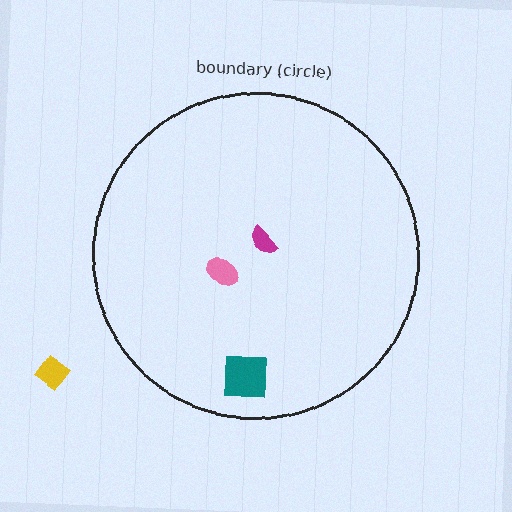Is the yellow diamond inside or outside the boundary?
Outside.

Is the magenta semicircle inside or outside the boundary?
Inside.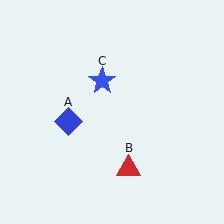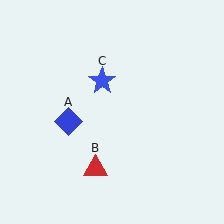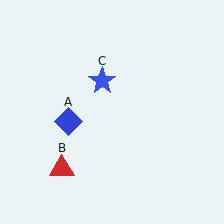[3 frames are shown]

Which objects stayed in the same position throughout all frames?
Blue diamond (object A) and blue star (object C) remained stationary.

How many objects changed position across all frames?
1 object changed position: red triangle (object B).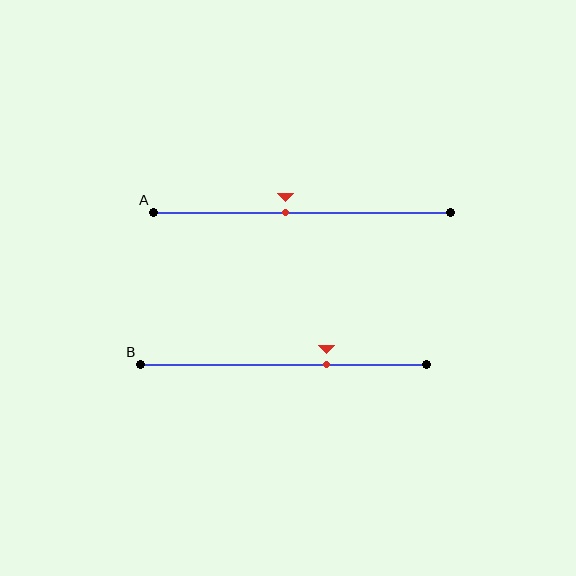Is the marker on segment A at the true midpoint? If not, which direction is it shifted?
No, the marker on segment A is shifted to the left by about 6% of the segment length.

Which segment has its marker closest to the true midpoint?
Segment A has its marker closest to the true midpoint.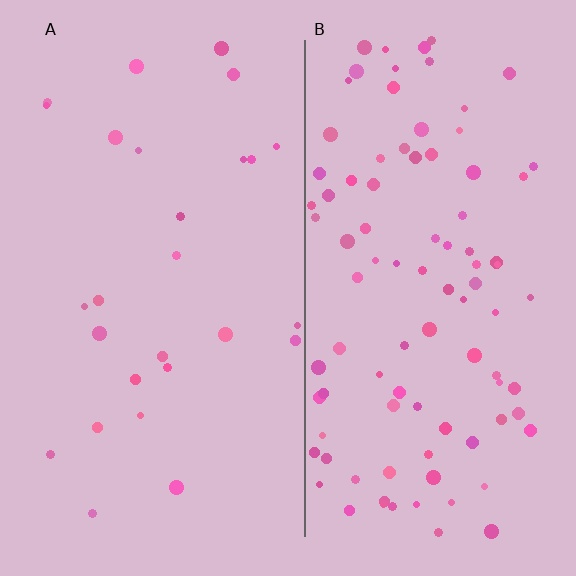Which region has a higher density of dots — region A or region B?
B (the right).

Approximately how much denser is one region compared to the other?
Approximately 3.5× — region B over region A.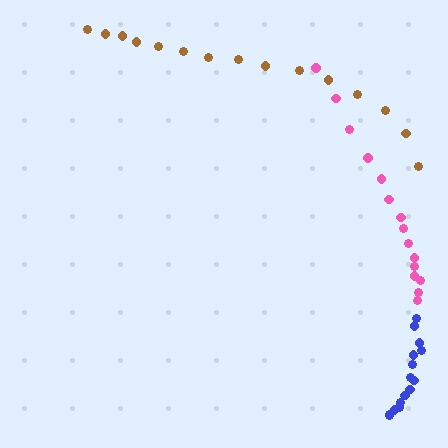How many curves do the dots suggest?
There are 3 distinct paths.